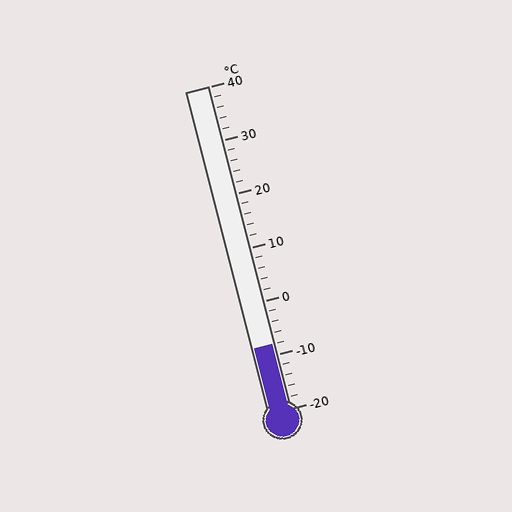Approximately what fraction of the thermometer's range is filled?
The thermometer is filled to approximately 20% of its range.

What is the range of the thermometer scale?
The thermometer scale ranges from -20°C to 40°C.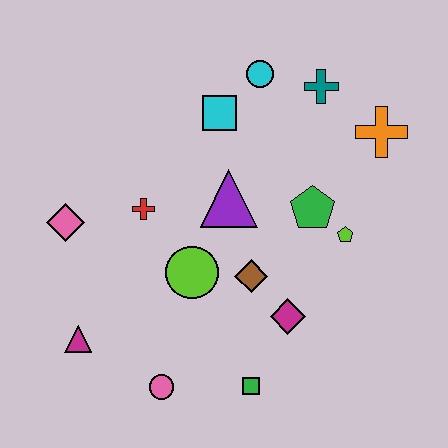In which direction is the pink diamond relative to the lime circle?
The pink diamond is to the left of the lime circle.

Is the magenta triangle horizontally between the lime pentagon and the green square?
No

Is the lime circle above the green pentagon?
No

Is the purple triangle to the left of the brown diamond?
Yes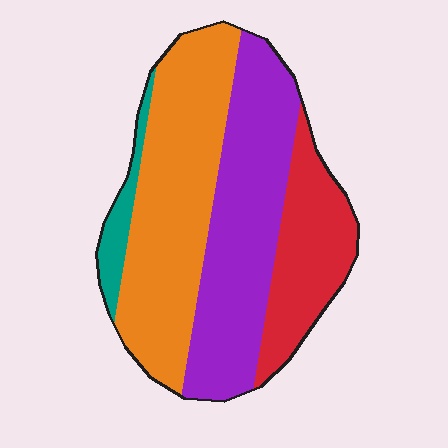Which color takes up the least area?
Teal, at roughly 5%.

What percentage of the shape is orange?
Orange covers 39% of the shape.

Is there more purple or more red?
Purple.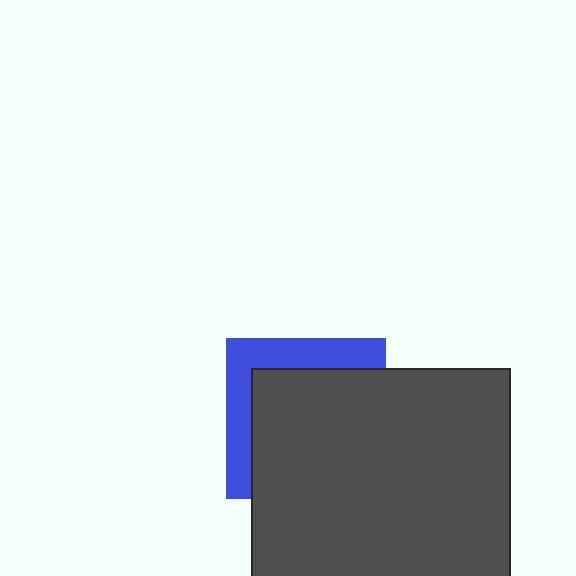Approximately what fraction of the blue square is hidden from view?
Roughly 68% of the blue square is hidden behind the dark gray rectangle.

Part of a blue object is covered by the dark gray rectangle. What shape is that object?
It is a square.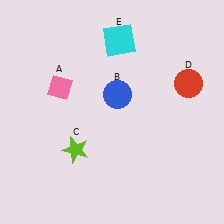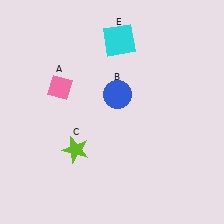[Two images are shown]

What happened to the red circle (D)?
The red circle (D) was removed in Image 2. It was in the top-right area of Image 1.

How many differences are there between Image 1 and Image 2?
There is 1 difference between the two images.